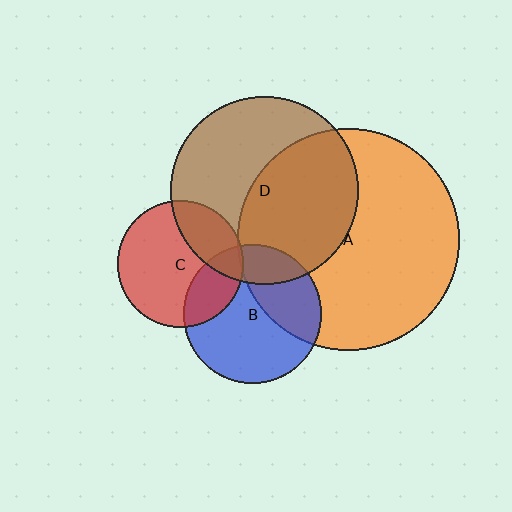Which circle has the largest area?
Circle A (orange).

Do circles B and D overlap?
Yes.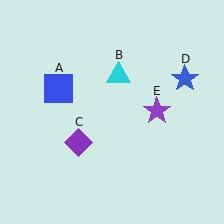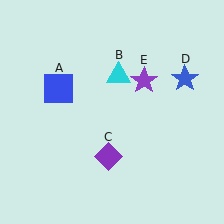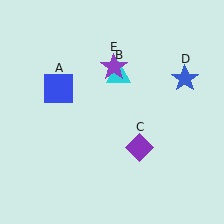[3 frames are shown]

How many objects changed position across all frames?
2 objects changed position: purple diamond (object C), purple star (object E).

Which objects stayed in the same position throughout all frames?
Blue square (object A) and cyan triangle (object B) and blue star (object D) remained stationary.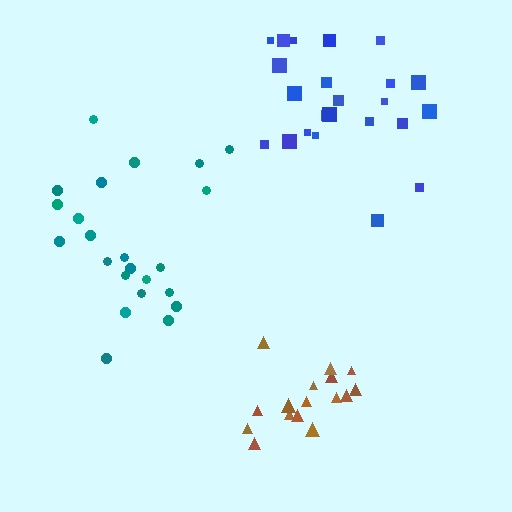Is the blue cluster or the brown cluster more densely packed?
Brown.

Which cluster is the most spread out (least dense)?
Blue.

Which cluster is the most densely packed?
Brown.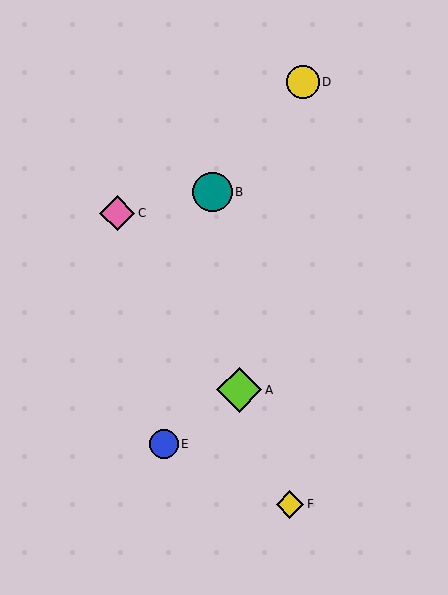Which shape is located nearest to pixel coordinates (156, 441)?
The blue circle (labeled E) at (164, 444) is nearest to that location.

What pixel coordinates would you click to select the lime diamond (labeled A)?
Click at (239, 390) to select the lime diamond A.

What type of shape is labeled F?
Shape F is a yellow diamond.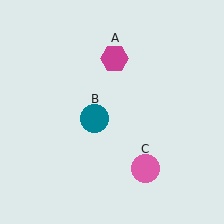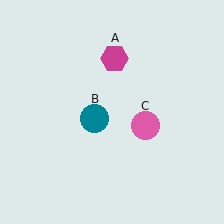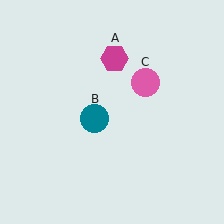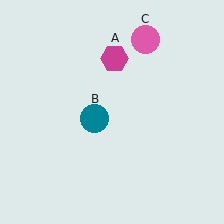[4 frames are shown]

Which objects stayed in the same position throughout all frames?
Magenta hexagon (object A) and teal circle (object B) remained stationary.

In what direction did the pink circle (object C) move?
The pink circle (object C) moved up.